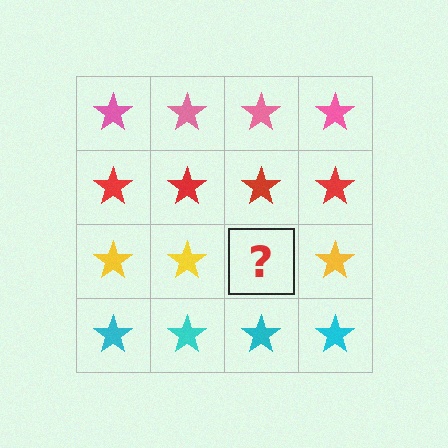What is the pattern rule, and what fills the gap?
The rule is that each row has a consistent color. The gap should be filled with a yellow star.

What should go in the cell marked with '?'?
The missing cell should contain a yellow star.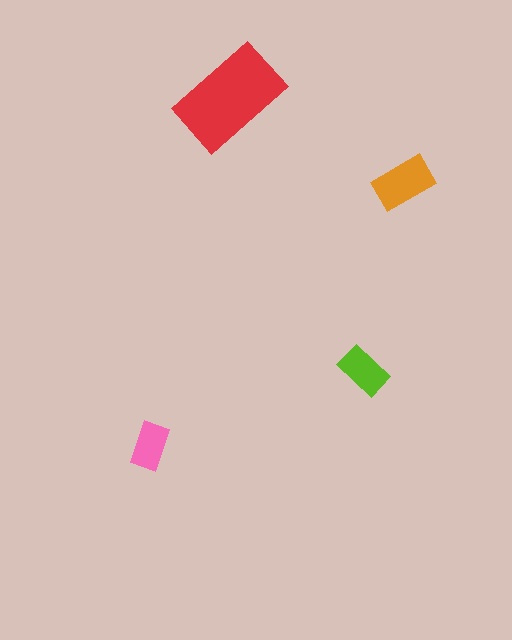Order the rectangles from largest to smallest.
the red one, the orange one, the lime one, the pink one.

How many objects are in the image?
There are 4 objects in the image.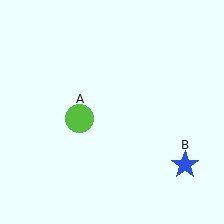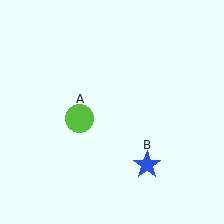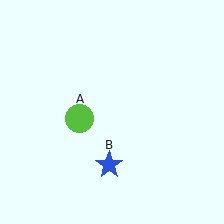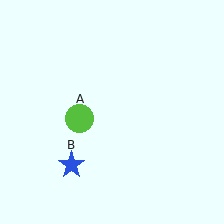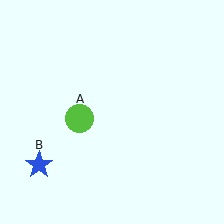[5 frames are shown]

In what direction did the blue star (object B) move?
The blue star (object B) moved left.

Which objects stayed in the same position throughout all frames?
Lime circle (object A) remained stationary.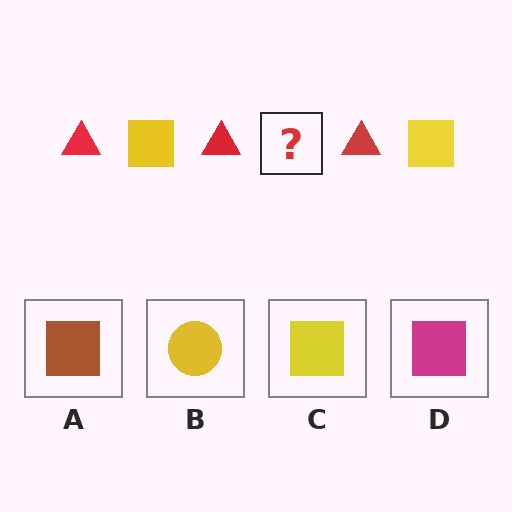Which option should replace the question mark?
Option C.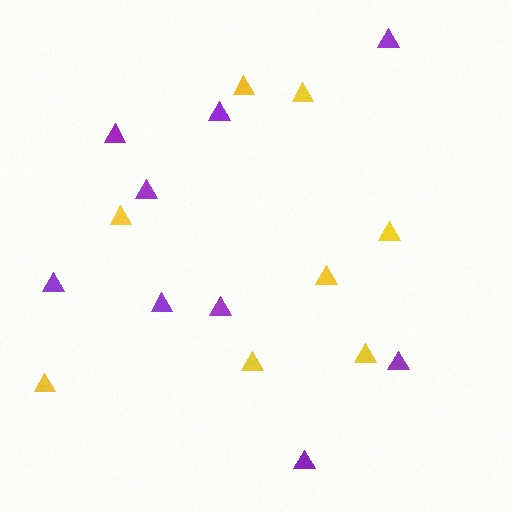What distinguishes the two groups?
There are 2 groups: one group of yellow triangles (8) and one group of purple triangles (9).